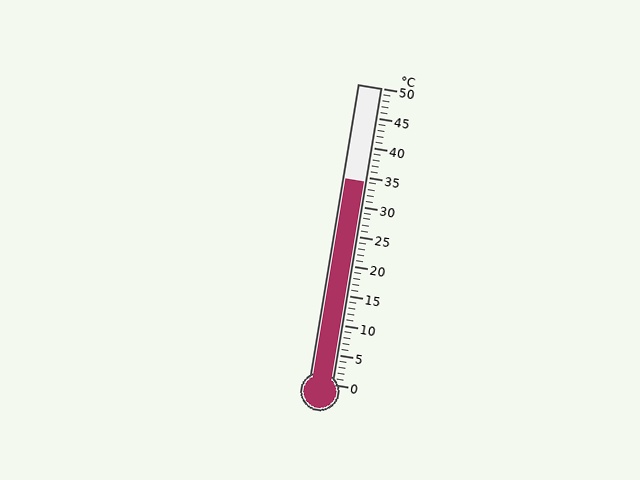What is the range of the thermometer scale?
The thermometer scale ranges from 0°C to 50°C.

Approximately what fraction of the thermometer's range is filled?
The thermometer is filled to approximately 70% of its range.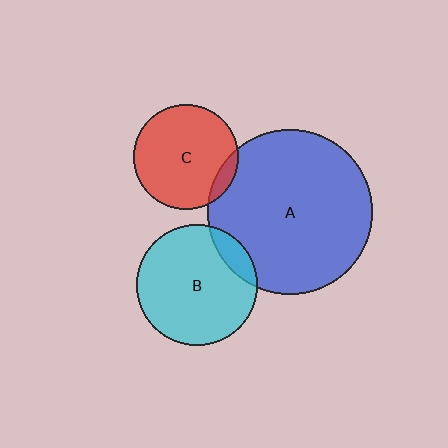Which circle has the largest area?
Circle A (blue).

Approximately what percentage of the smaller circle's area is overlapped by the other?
Approximately 10%.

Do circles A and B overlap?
Yes.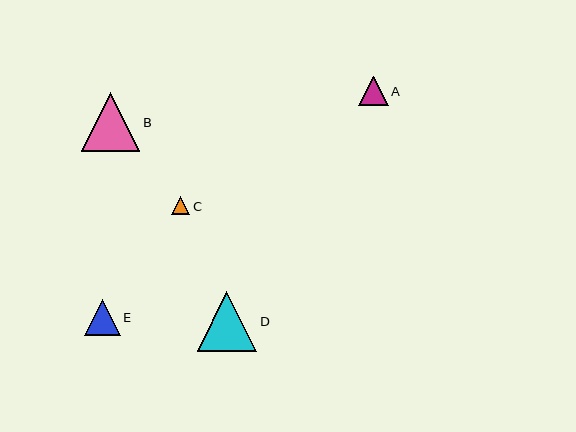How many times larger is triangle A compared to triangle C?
Triangle A is approximately 1.7 times the size of triangle C.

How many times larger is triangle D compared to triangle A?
Triangle D is approximately 2.0 times the size of triangle A.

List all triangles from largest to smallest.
From largest to smallest: D, B, E, A, C.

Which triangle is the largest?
Triangle D is the largest with a size of approximately 60 pixels.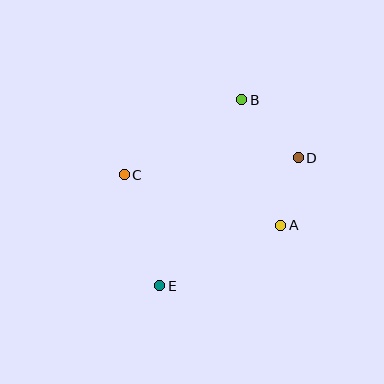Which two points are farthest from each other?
Points B and E are farthest from each other.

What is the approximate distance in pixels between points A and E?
The distance between A and E is approximately 135 pixels.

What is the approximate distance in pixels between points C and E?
The distance between C and E is approximately 116 pixels.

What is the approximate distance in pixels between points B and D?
The distance between B and D is approximately 81 pixels.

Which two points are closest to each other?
Points A and D are closest to each other.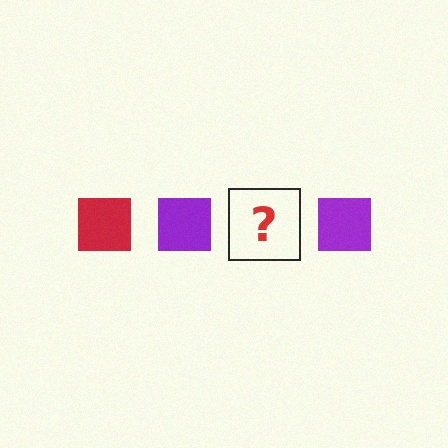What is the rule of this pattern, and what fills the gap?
The rule is that the pattern cycles through red, purple squares. The gap should be filled with a red square.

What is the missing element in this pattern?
The missing element is a red square.